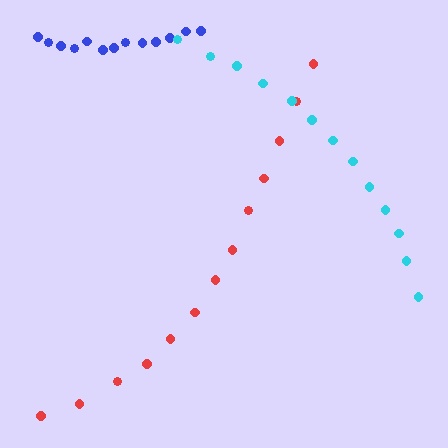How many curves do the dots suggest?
There are 3 distinct paths.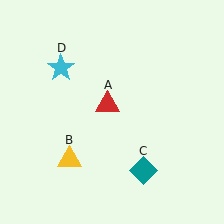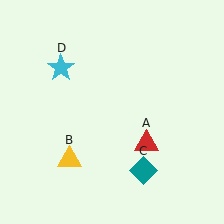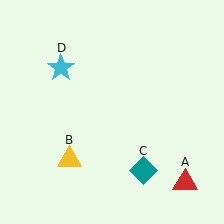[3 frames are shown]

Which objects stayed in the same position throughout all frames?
Yellow triangle (object B) and teal diamond (object C) and cyan star (object D) remained stationary.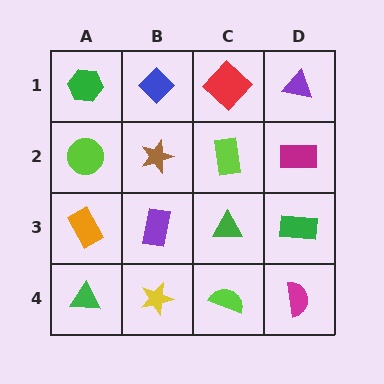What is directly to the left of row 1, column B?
A green hexagon.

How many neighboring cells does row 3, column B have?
4.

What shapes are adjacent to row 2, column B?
A blue diamond (row 1, column B), a purple rectangle (row 3, column B), a lime circle (row 2, column A), a lime rectangle (row 2, column C).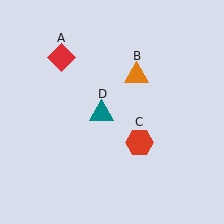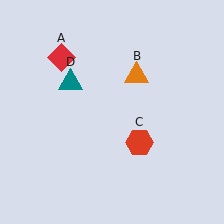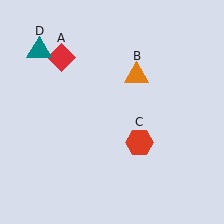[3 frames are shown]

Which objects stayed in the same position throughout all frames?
Red diamond (object A) and orange triangle (object B) and red hexagon (object C) remained stationary.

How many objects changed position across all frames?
1 object changed position: teal triangle (object D).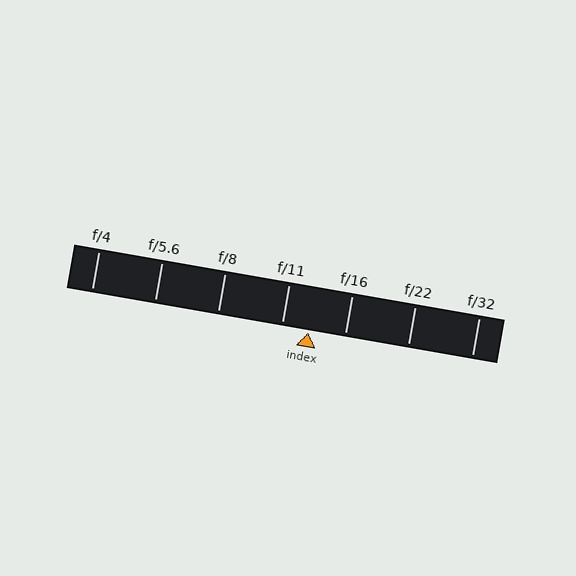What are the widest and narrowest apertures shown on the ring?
The widest aperture shown is f/4 and the narrowest is f/32.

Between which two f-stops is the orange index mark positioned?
The index mark is between f/11 and f/16.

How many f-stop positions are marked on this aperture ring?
There are 7 f-stop positions marked.